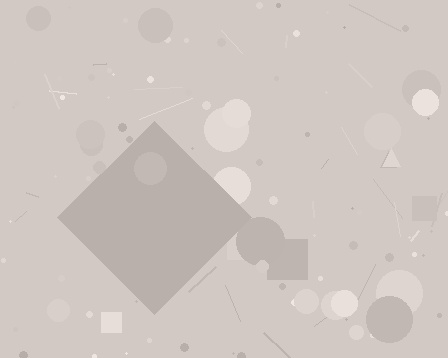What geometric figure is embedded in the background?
A diamond is embedded in the background.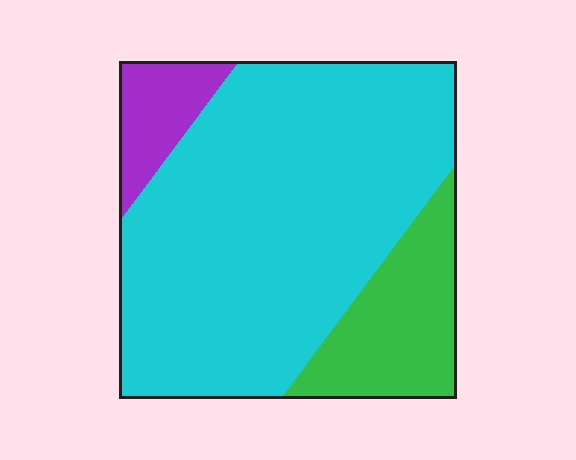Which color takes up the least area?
Purple, at roughly 10%.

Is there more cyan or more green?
Cyan.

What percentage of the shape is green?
Green takes up between a sixth and a third of the shape.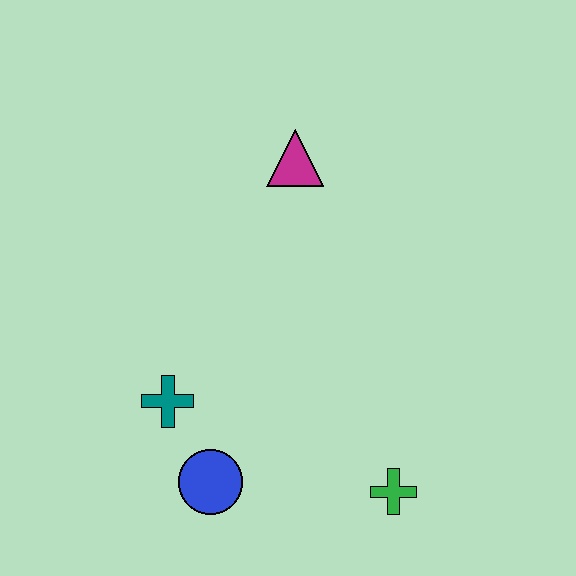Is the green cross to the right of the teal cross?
Yes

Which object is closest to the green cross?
The blue circle is closest to the green cross.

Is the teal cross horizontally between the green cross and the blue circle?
No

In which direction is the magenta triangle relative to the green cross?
The magenta triangle is above the green cross.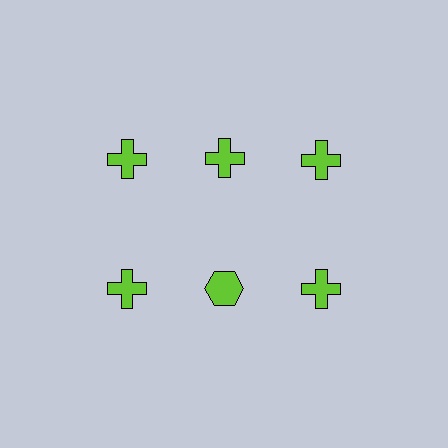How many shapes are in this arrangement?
There are 6 shapes arranged in a grid pattern.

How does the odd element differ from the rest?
It has a different shape: hexagon instead of cross.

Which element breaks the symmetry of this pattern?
The lime hexagon in the second row, second from left column breaks the symmetry. All other shapes are lime crosses.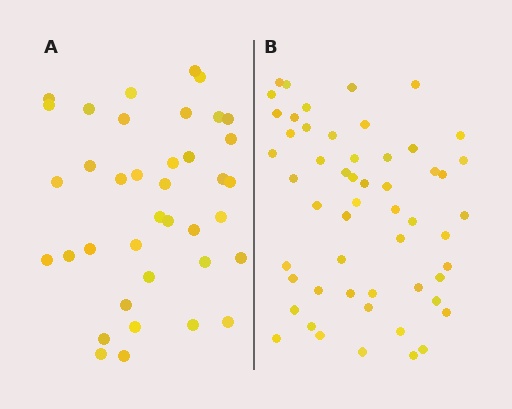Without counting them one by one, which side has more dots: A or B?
Region B (the right region) has more dots.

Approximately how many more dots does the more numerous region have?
Region B has approximately 15 more dots than region A.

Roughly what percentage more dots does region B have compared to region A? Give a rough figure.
About 40% more.